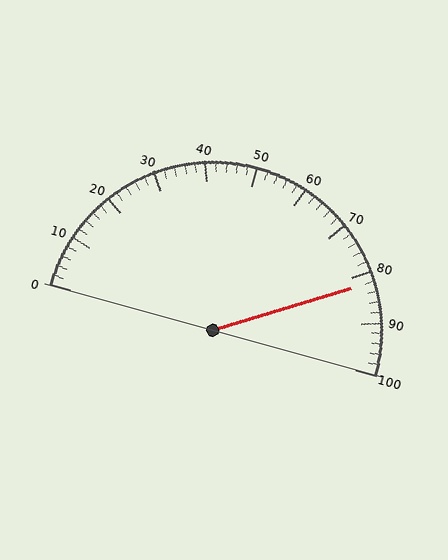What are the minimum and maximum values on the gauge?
The gauge ranges from 0 to 100.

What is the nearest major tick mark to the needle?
The nearest major tick mark is 80.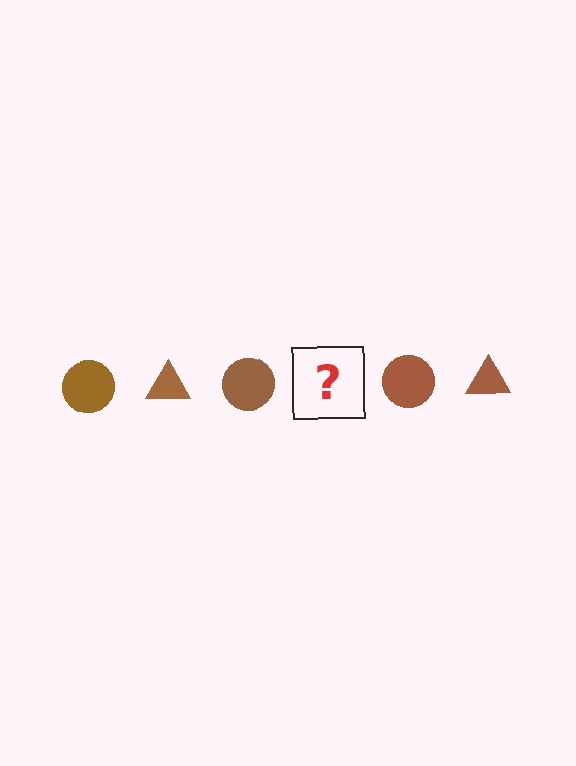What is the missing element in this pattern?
The missing element is a brown triangle.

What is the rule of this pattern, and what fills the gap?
The rule is that the pattern cycles through circle, triangle shapes in brown. The gap should be filled with a brown triangle.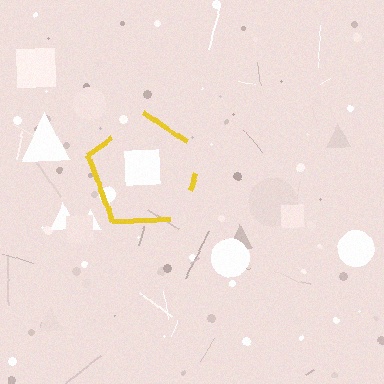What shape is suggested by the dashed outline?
The dashed outline suggests a pentagon.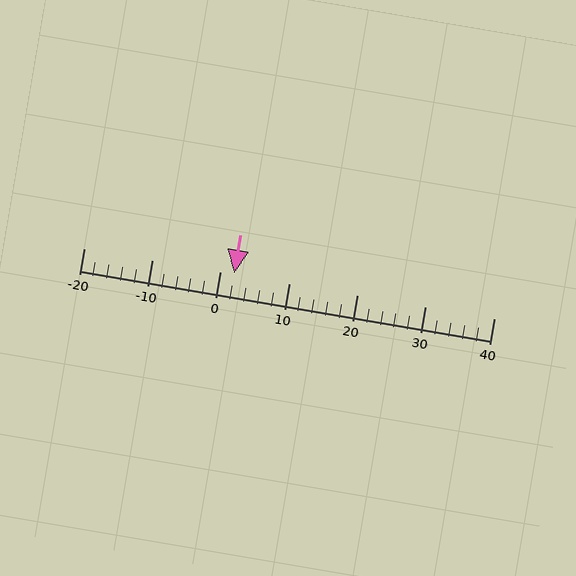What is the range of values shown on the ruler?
The ruler shows values from -20 to 40.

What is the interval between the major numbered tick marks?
The major tick marks are spaced 10 units apart.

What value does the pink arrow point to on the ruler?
The pink arrow points to approximately 2.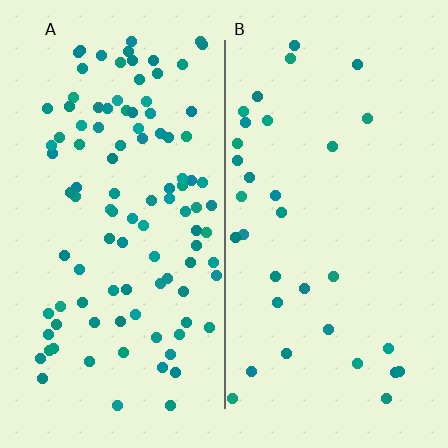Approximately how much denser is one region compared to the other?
Approximately 3.2× — region A over region B.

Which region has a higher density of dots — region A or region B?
A (the left).